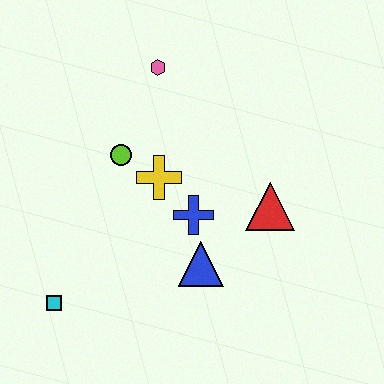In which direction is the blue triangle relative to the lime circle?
The blue triangle is below the lime circle.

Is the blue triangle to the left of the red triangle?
Yes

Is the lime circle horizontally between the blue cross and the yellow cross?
No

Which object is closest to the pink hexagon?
The lime circle is closest to the pink hexagon.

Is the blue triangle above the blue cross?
No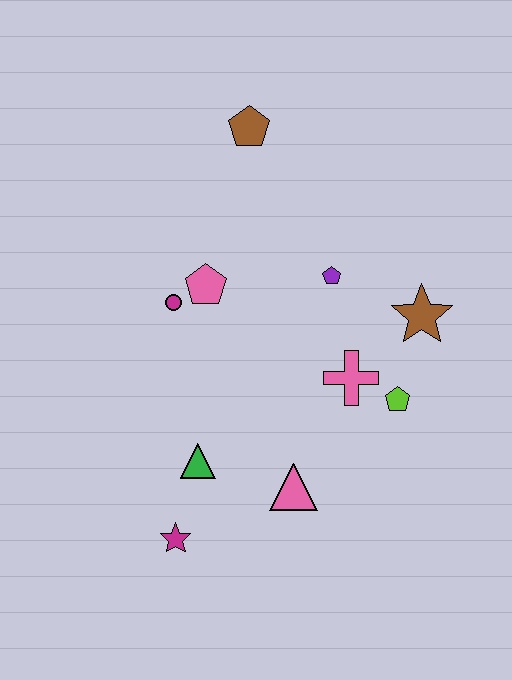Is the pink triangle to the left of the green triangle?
No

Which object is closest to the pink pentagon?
The magenta circle is closest to the pink pentagon.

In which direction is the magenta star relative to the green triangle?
The magenta star is below the green triangle.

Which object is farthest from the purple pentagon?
The magenta star is farthest from the purple pentagon.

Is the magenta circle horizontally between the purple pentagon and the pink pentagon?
No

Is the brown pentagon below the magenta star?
No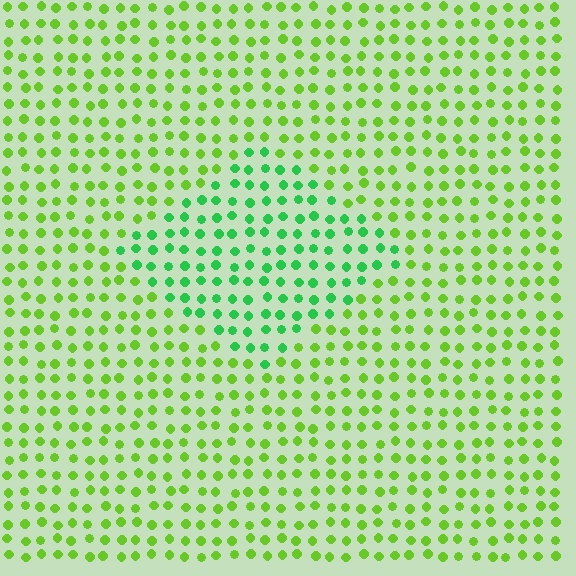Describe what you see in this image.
The image is filled with small lime elements in a uniform arrangement. A diamond-shaped region is visible where the elements are tinted to a slightly different hue, forming a subtle color boundary.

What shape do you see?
I see a diamond.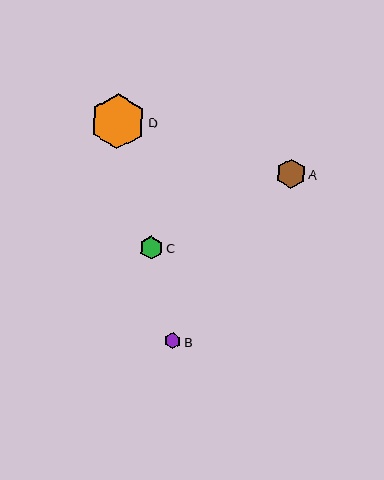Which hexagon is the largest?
Hexagon D is the largest with a size of approximately 55 pixels.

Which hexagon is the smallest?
Hexagon B is the smallest with a size of approximately 16 pixels.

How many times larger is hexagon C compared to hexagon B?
Hexagon C is approximately 1.4 times the size of hexagon B.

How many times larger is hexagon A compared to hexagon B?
Hexagon A is approximately 1.8 times the size of hexagon B.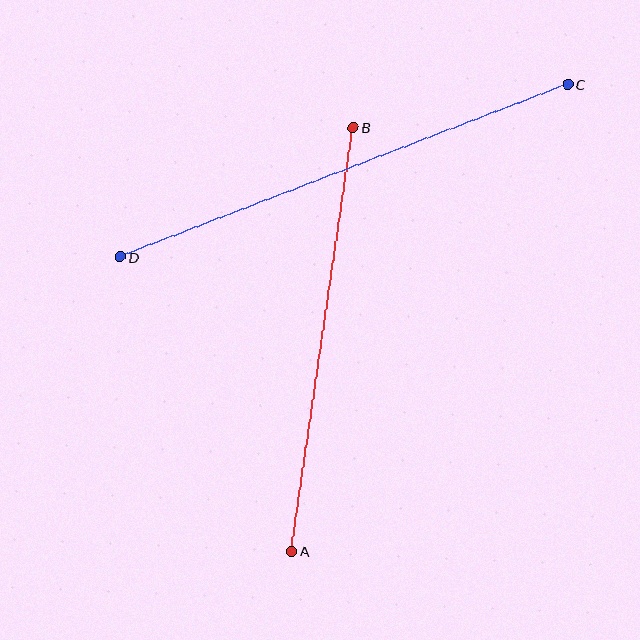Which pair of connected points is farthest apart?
Points C and D are farthest apart.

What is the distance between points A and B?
The distance is approximately 428 pixels.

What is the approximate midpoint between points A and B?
The midpoint is at approximately (322, 340) pixels.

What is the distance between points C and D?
The distance is approximately 479 pixels.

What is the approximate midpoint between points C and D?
The midpoint is at approximately (344, 171) pixels.